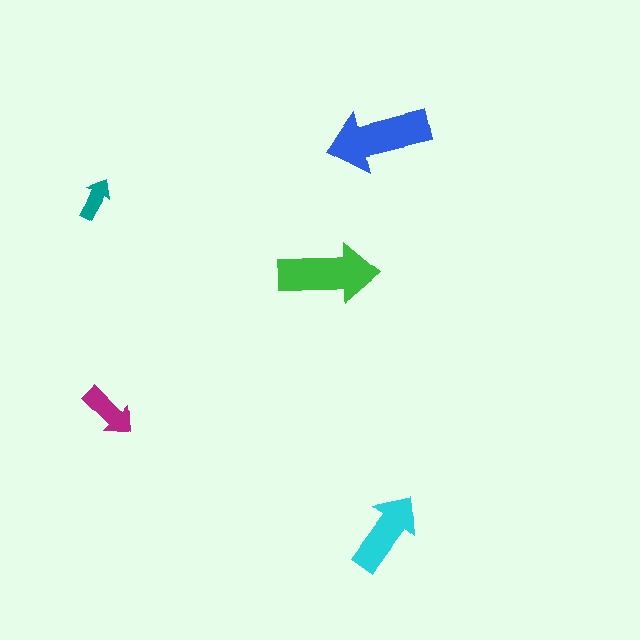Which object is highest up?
The blue arrow is topmost.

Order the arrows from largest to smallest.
the blue one, the green one, the cyan one, the magenta one, the teal one.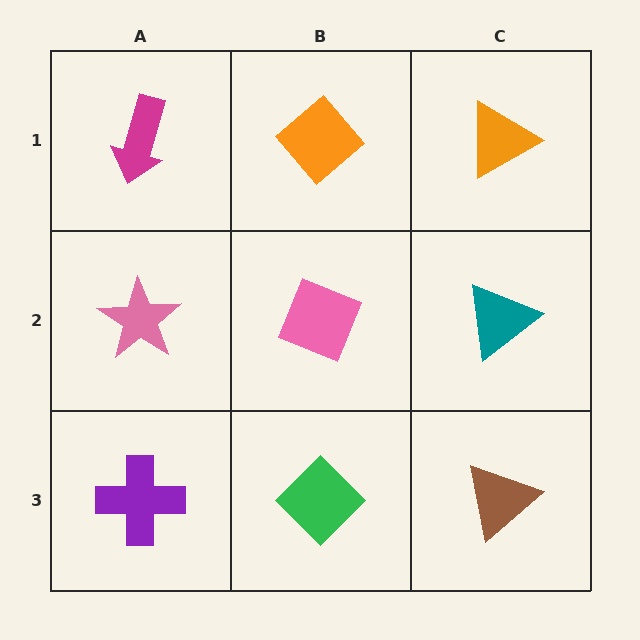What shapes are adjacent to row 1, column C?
A teal triangle (row 2, column C), an orange diamond (row 1, column B).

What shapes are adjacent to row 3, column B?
A pink diamond (row 2, column B), a purple cross (row 3, column A), a brown triangle (row 3, column C).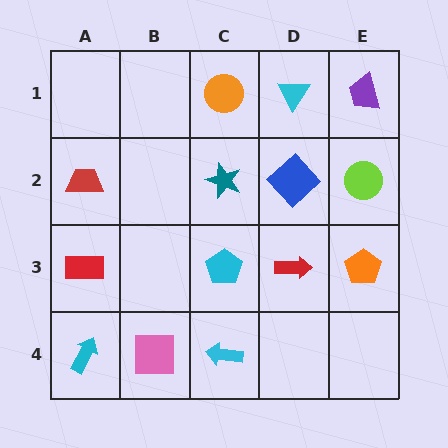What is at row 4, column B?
A pink square.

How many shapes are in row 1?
3 shapes.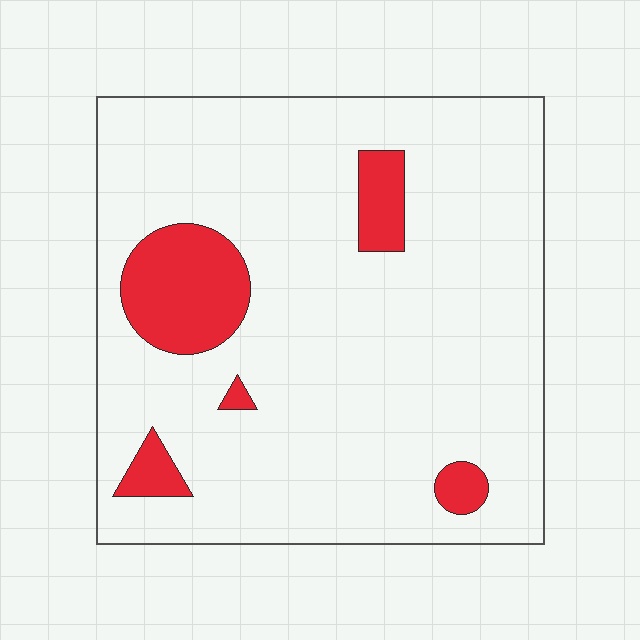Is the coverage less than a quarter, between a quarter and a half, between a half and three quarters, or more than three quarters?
Less than a quarter.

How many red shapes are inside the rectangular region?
5.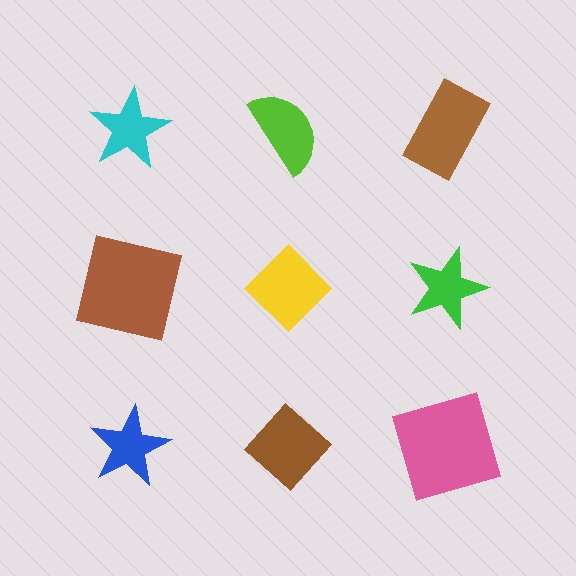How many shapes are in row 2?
3 shapes.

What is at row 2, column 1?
A brown square.